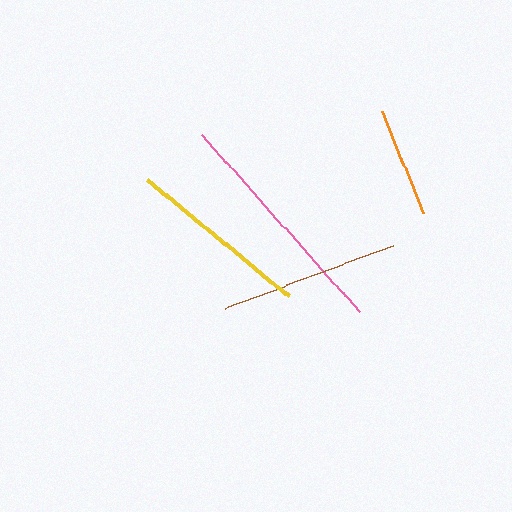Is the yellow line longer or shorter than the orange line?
The yellow line is longer than the orange line.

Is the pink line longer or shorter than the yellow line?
The pink line is longer than the yellow line.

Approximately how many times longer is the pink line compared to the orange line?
The pink line is approximately 2.1 times the length of the orange line.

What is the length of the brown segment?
The brown segment is approximately 179 pixels long.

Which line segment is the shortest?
The orange line is the shortest at approximately 110 pixels.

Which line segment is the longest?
The pink line is the longest at approximately 237 pixels.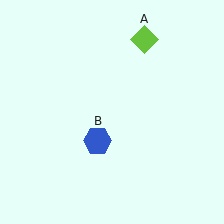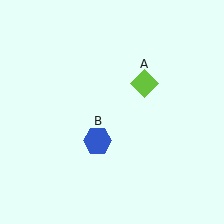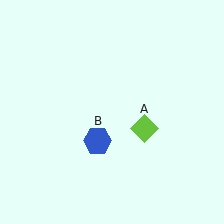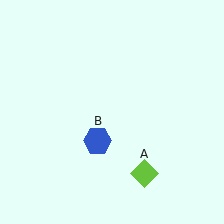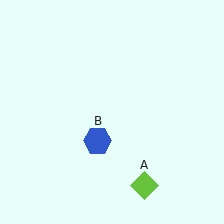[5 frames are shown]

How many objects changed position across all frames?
1 object changed position: lime diamond (object A).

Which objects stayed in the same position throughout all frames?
Blue hexagon (object B) remained stationary.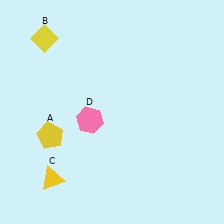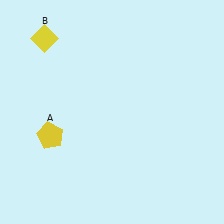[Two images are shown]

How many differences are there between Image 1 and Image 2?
There are 2 differences between the two images.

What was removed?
The pink hexagon (D), the yellow triangle (C) were removed in Image 2.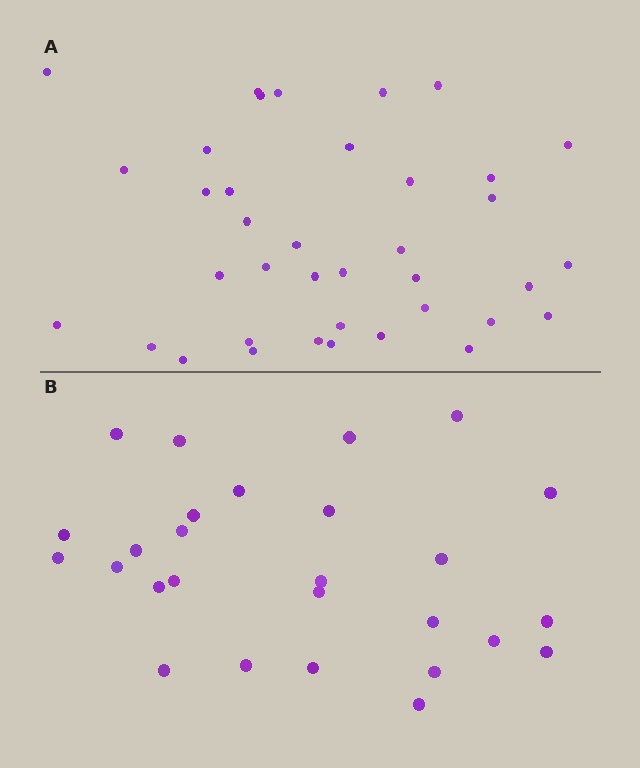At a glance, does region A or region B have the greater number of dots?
Region A (the top region) has more dots.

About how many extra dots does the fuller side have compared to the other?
Region A has roughly 12 or so more dots than region B.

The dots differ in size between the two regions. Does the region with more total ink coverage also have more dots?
No. Region B has more total ink coverage because its dots are larger, but region A actually contains more individual dots. Total area can be misleading — the number of items is what matters here.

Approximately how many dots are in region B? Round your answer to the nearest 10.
About 30 dots. (The exact count is 27, which rounds to 30.)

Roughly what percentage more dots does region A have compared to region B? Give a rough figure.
About 40% more.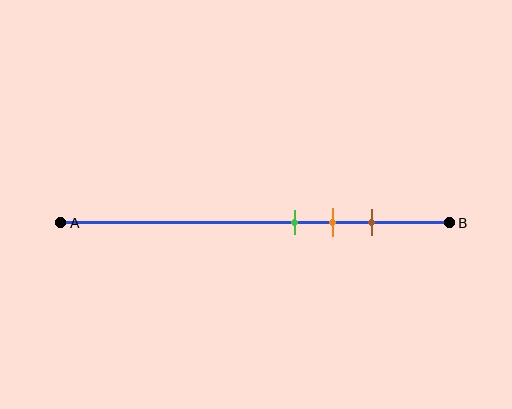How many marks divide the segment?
There are 3 marks dividing the segment.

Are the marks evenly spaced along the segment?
Yes, the marks are approximately evenly spaced.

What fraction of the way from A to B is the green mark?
The green mark is approximately 60% (0.6) of the way from A to B.